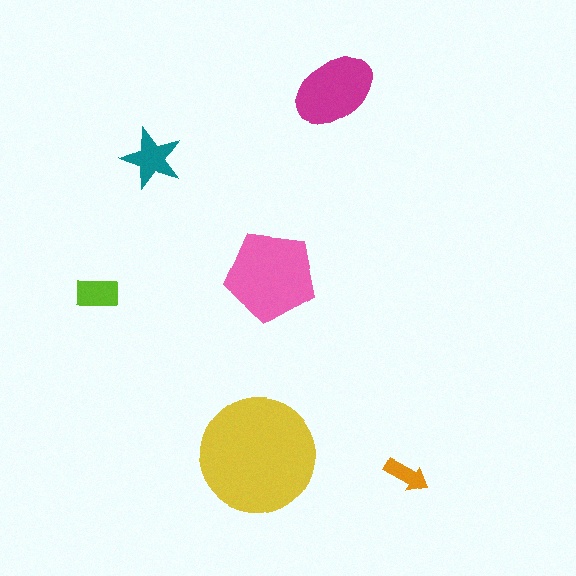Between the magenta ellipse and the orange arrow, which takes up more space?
The magenta ellipse.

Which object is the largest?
The yellow circle.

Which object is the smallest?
The orange arrow.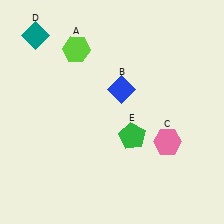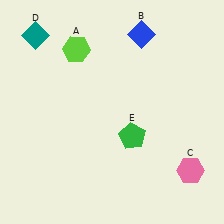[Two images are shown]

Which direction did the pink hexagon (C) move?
The pink hexagon (C) moved down.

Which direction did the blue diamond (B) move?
The blue diamond (B) moved up.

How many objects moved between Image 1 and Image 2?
2 objects moved between the two images.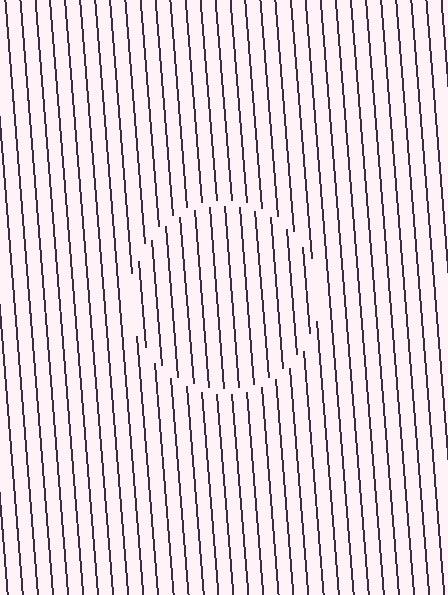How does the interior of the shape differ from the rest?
The interior of the shape contains the same grating, shifted by half a period — the contour is defined by the phase discontinuity where line-ends from the inner and outer gratings abut.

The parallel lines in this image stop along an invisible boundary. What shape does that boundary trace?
An illusory circle. The interior of the shape contains the same grating, shifted by half a period — the contour is defined by the phase discontinuity where line-ends from the inner and outer gratings abut.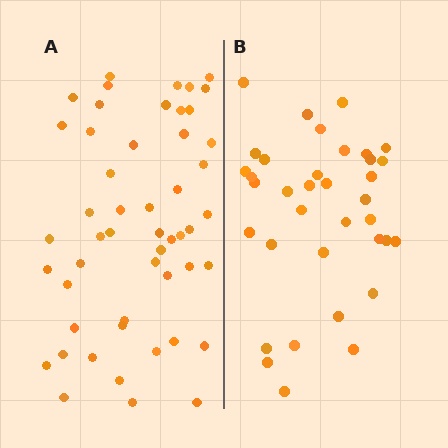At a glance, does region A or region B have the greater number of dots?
Region A (the left region) has more dots.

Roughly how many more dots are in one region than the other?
Region A has approximately 15 more dots than region B.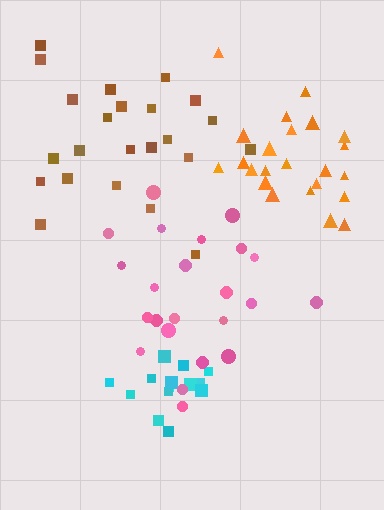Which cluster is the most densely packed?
Cyan.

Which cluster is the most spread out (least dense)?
Brown.